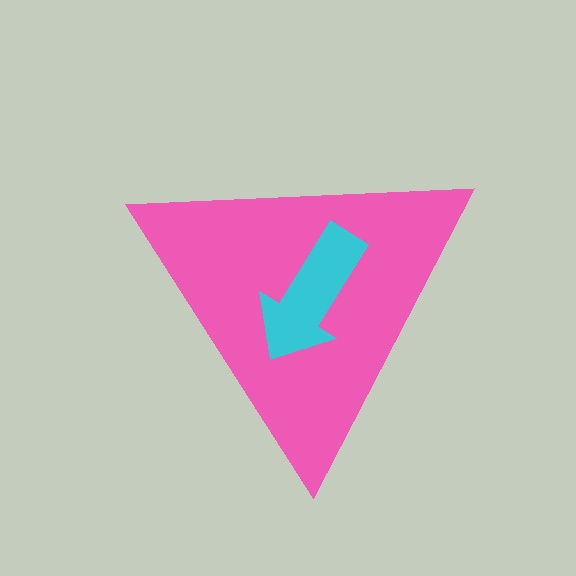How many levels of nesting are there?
2.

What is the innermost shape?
The cyan arrow.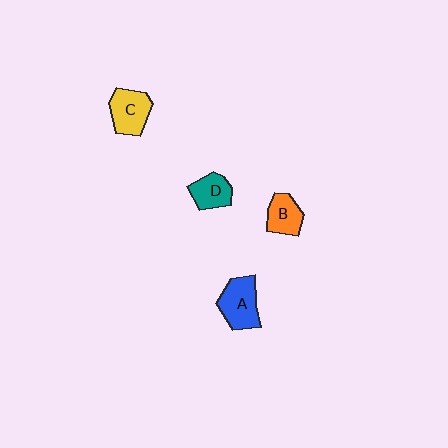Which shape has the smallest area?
Shape D (teal).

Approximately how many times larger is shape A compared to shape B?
Approximately 1.4 times.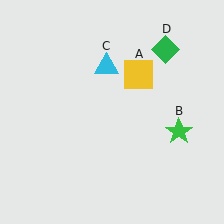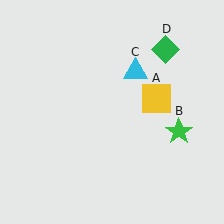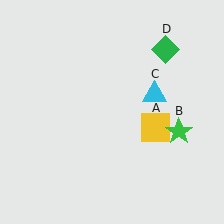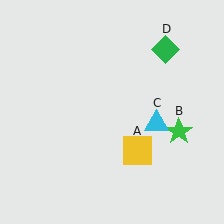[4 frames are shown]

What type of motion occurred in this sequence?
The yellow square (object A), cyan triangle (object C) rotated clockwise around the center of the scene.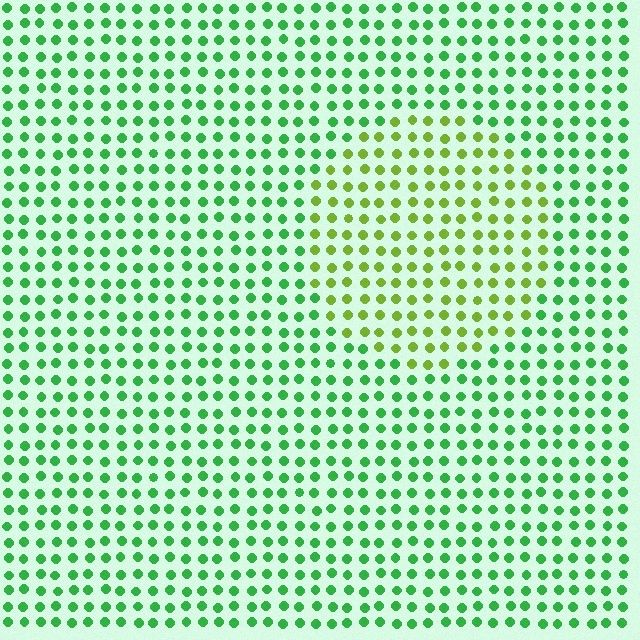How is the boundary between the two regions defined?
The boundary is defined purely by a slight shift in hue (about 41 degrees). Spacing, size, and orientation are identical on both sides.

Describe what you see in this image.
The image is filled with small green elements in a uniform arrangement. A circle-shaped region is visible where the elements are tinted to a slightly different hue, forming a subtle color boundary.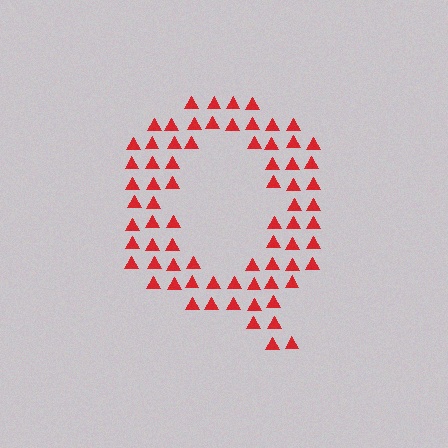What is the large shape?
The large shape is the letter Q.